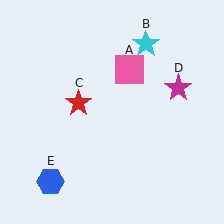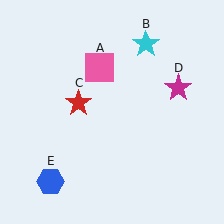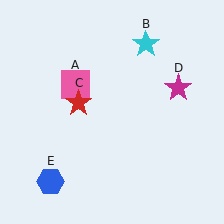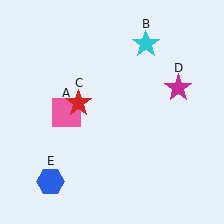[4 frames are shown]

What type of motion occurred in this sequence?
The pink square (object A) rotated counterclockwise around the center of the scene.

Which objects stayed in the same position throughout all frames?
Cyan star (object B) and red star (object C) and magenta star (object D) and blue hexagon (object E) remained stationary.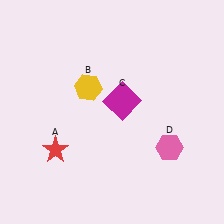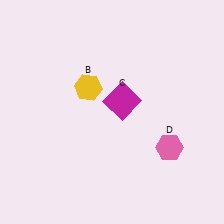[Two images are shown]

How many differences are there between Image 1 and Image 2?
There is 1 difference between the two images.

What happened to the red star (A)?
The red star (A) was removed in Image 2. It was in the bottom-left area of Image 1.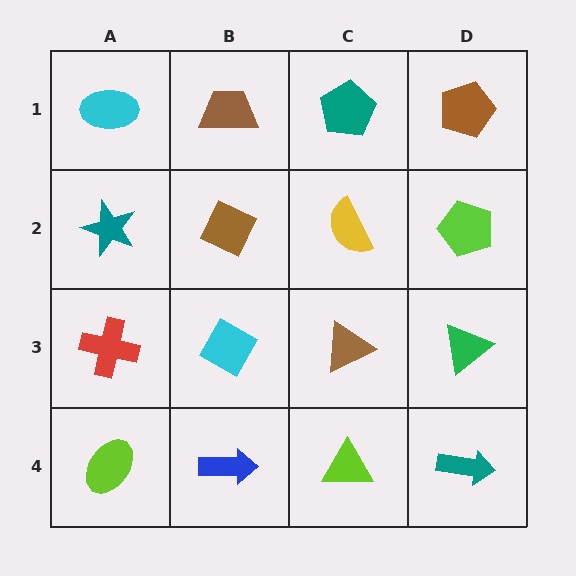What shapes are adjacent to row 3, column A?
A teal star (row 2, column A), a lime ellipse (row 4, column A), a cyan diamond (row 3, column B).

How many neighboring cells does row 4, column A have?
2.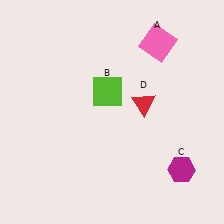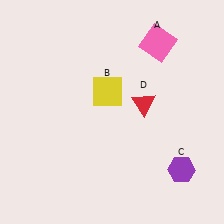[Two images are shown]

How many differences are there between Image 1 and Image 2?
There are 2 differences between the two images.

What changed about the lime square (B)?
In Image 1, B is lime. In Image 2, it changed to yellow.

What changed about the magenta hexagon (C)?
In Image 1, C is magenta. In Image 2, it changed to purple.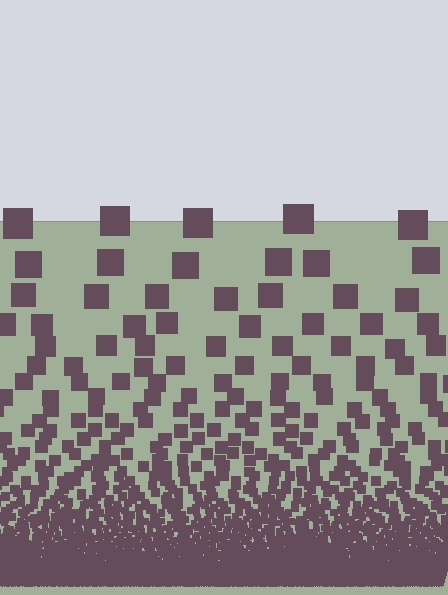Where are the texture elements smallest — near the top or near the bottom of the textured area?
Near the bottom.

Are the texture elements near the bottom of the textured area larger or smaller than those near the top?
Smaller. The gradient is inverted — elements near the bottom are smaller and denser.